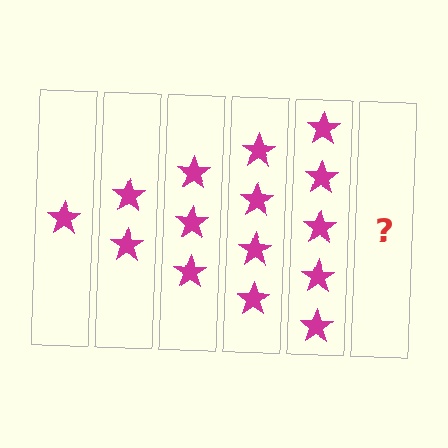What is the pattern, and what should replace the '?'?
The pattern is that each step adds one more star. The '?' should be 6 stars.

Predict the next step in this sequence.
The next step is 6 stars.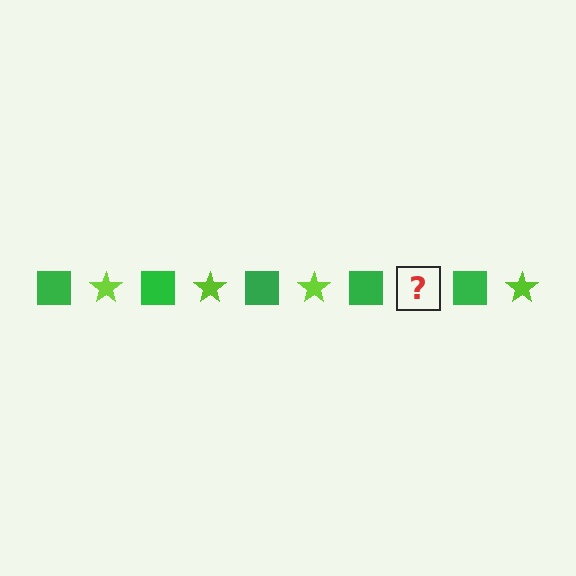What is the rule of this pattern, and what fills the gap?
The rule is that the pattern alternates between green square and lime star. The gap should be filled with a lime star.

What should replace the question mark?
The question mark should be replaced with a lime star.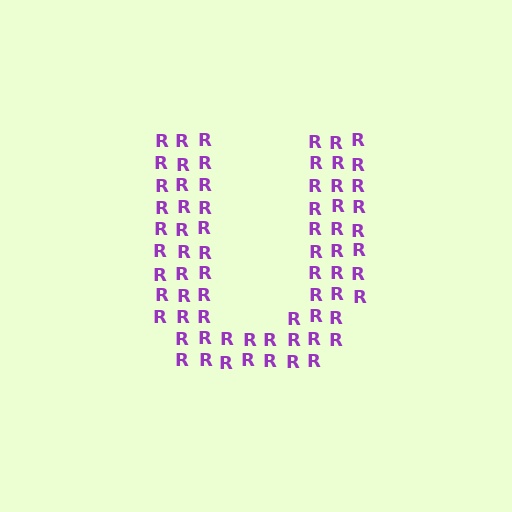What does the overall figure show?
The overall figure shows the letter U.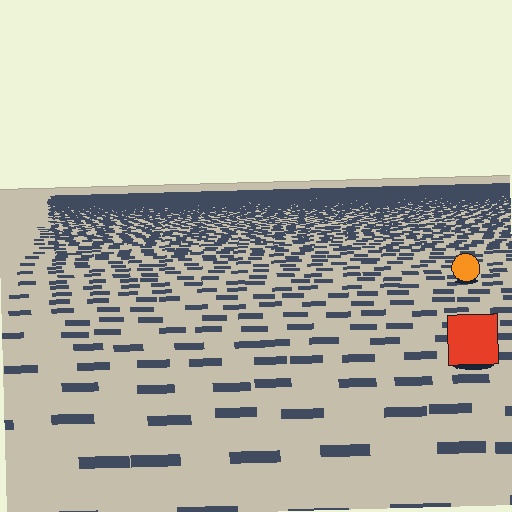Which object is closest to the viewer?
The red square is closest. The texture marks near it are larger and more spread out.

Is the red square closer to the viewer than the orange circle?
Yes. The red square is closer — you can tell from the texture gradient: the ground texture is coarser near it.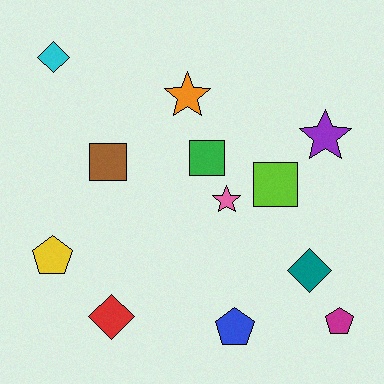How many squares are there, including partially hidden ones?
There are 3 squares.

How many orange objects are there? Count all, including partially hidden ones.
There is 1 orange object.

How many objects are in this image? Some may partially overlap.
There are 12 objects.